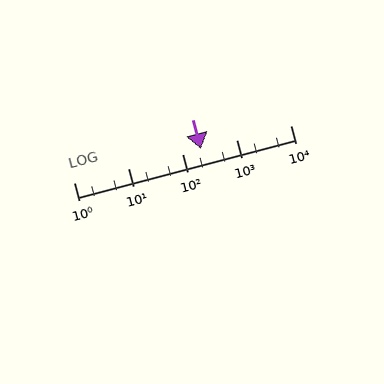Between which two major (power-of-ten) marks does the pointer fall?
The pointer is between 100 and 1000.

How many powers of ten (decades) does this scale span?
The scale spans 4 decades, from 1 to 10000.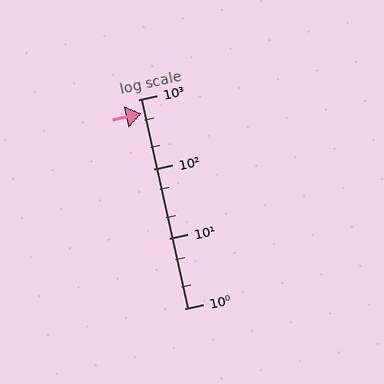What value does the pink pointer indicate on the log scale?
The pointer indicates approximately 620.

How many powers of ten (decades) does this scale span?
The scale spans 3 decades, from 1 to 1000.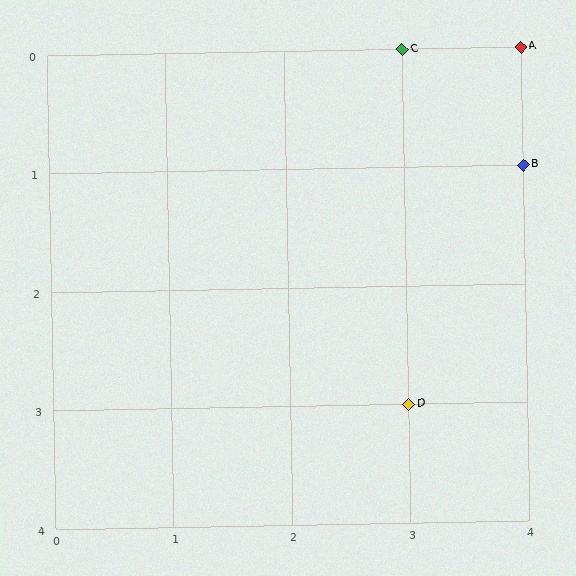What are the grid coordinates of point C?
Point C is at grid coordinates (3, 0).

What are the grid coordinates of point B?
Point B is at grid coordinates (4, 1).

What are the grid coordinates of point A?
Point A is at grid coordinates (4, 0).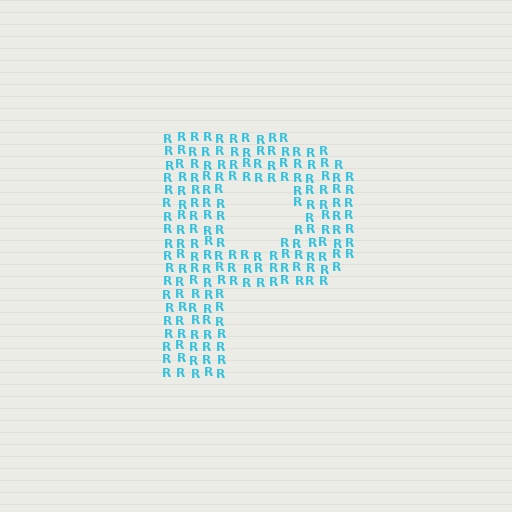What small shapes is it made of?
It is made of small letter R's.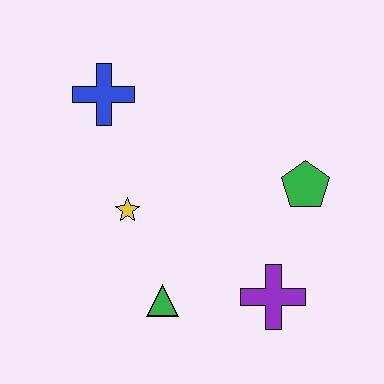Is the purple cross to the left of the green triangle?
No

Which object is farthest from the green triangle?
The blue cross is farthest from the green triangle.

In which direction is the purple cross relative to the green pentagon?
The purple cross is below the green pentagon.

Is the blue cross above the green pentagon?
Yes